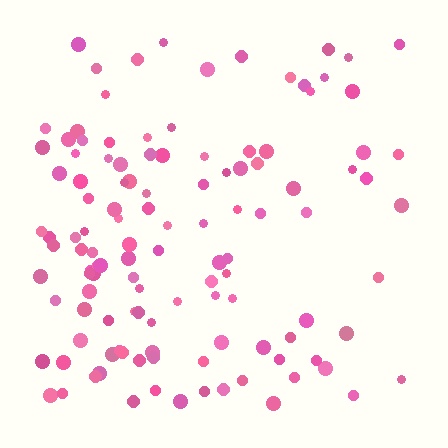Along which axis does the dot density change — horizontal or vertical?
Horizontal.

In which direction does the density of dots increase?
From right to left, with the left side densest.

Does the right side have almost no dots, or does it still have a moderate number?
Still a moderate number, just noticeably fewer than the left.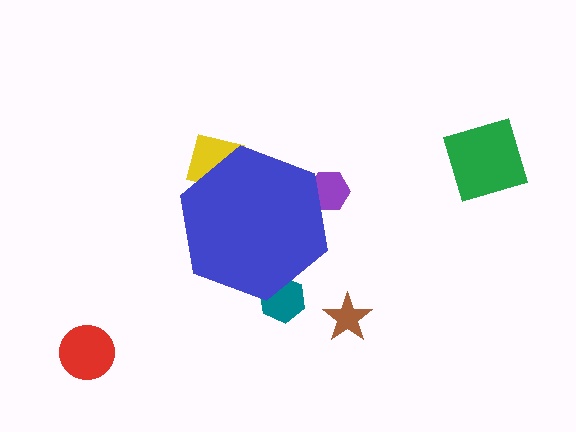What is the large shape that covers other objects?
A blue hexagon.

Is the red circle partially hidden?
No, the red circle is fully visible.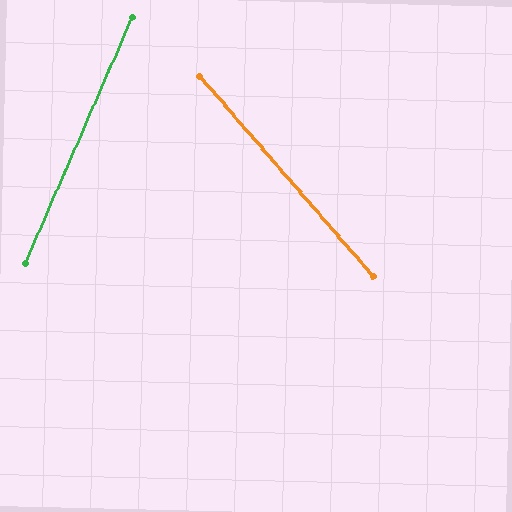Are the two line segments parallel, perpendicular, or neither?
Neither parallel nor perpendicular — they differ by about 64°.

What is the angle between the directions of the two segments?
Approximately 64 degrees.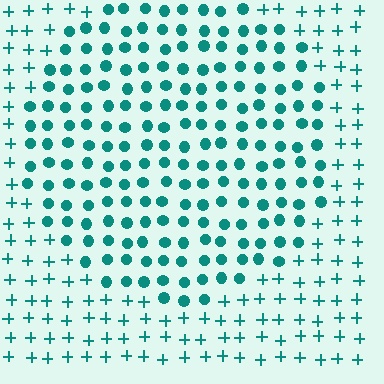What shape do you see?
I see a circle.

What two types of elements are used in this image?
The image uses circles inside the circle region and plus signs outside it.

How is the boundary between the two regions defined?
The boundary is defined by a change in element shape: circles inside vs. plus signs outside. All elements share the same color and spacing.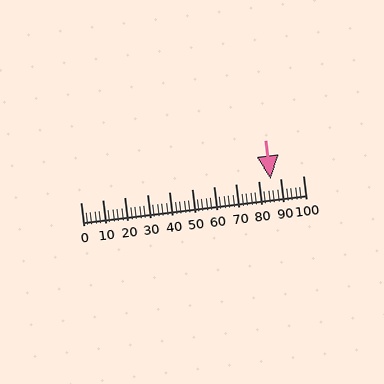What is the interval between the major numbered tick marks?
The major tick marks are spaced 10 units apart.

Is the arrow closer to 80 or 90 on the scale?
The arrow is closer to 90.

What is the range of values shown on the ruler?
The ruler shows values from 0 to 100.